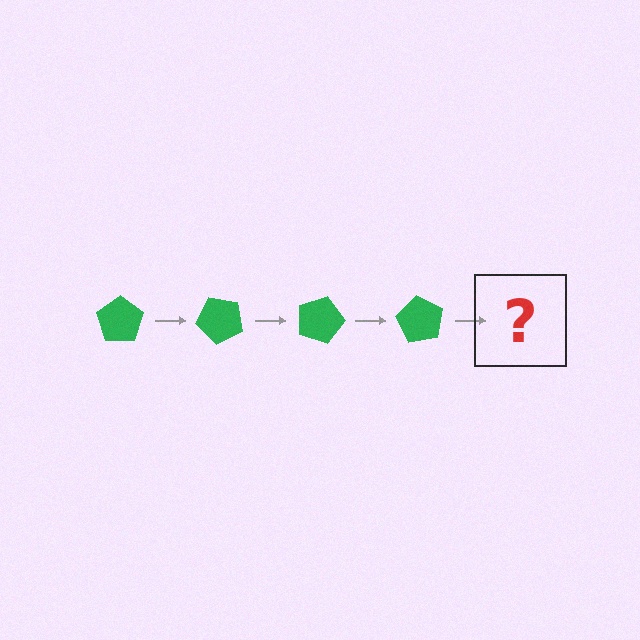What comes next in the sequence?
The next element should be a green pentagon rotated 180 degrees.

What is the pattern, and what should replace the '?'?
The pattern is that the pentagon rotates 45 degrees each step. The '?' should be a green pentagon rotated 180 degrees.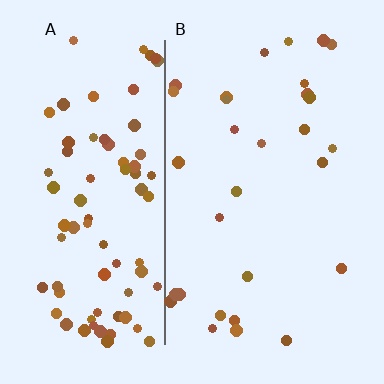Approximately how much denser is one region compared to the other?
Approximately 2.8× — region A over region B.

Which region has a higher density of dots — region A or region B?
A (the left).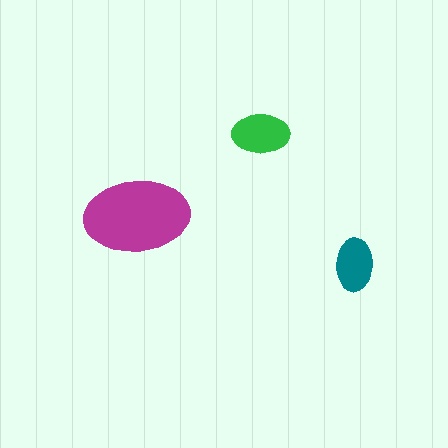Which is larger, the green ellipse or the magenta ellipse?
The magenta one.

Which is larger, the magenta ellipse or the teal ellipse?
The magenta one.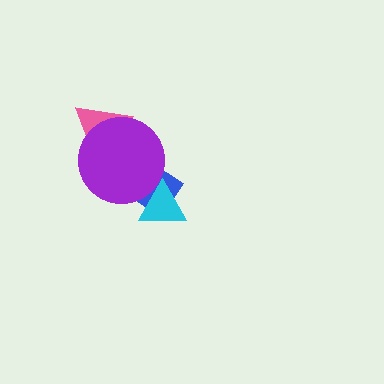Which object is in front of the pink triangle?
The purple circle is in front of the pink triangle.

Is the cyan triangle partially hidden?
No, no other shape covers it.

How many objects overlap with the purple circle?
3 objects overlap with the purple circle.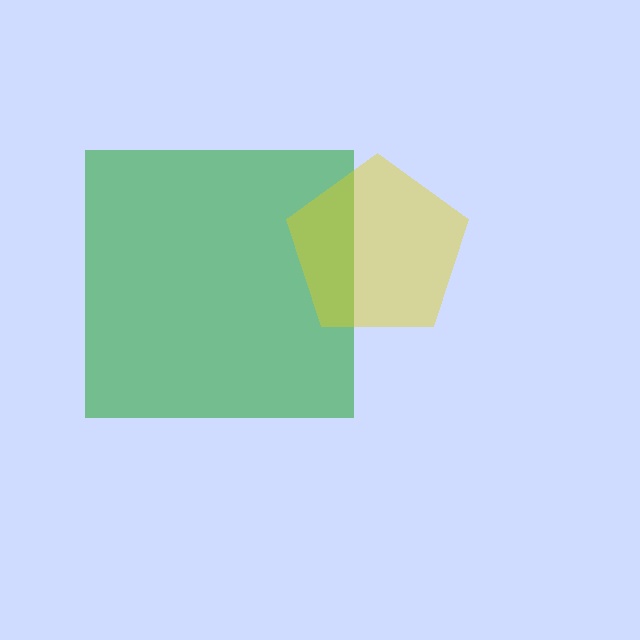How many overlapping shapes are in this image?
There are 2 overlapping shapes in the image.